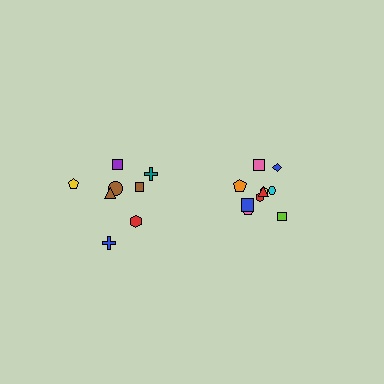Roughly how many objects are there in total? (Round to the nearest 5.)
Roughly 20 objects in total.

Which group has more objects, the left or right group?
The right group.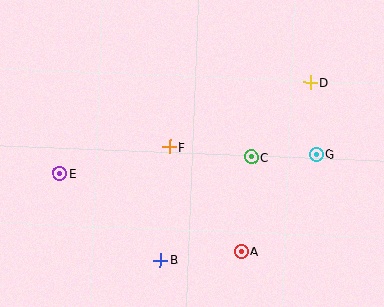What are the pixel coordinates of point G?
Point G is at (316, 154).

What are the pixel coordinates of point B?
Point B is at (161, 260).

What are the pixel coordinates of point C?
Point C is at (251, 157).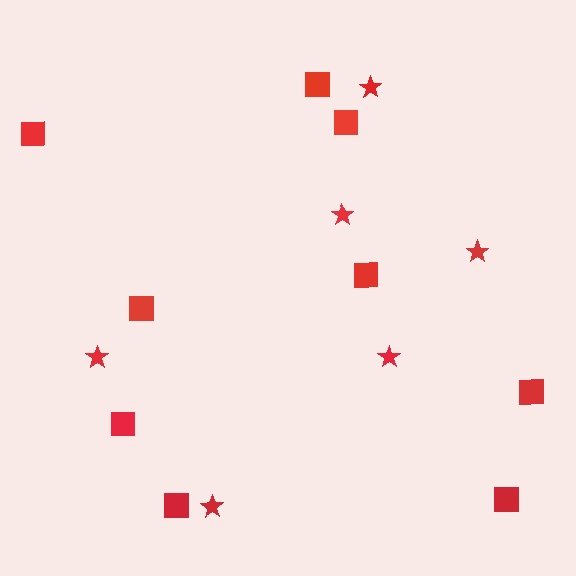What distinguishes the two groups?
There are 2 groups: one group of squares (9) and one group of stars (6).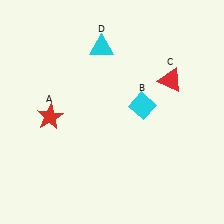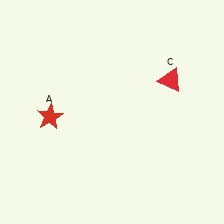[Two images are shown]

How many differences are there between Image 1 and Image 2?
There are 2 differences between the two images.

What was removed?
The cyan diamond (B), the cyan triangle (D) were removed in Image 2.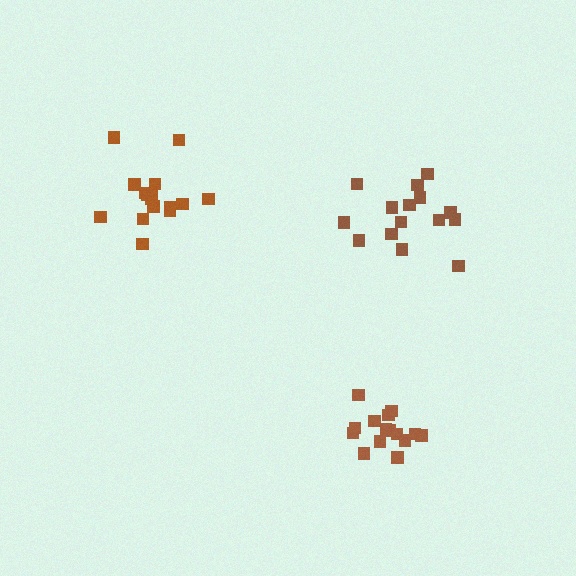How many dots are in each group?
Group 1: 16 dots, Group 2: 15 dots, Group 3: 15 dots (46 total).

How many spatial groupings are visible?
There are 3 spatial groupings.